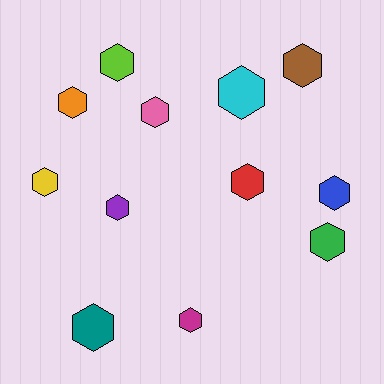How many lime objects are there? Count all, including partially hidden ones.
There is 1 lime object.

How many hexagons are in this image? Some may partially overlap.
There are 12 hexagons.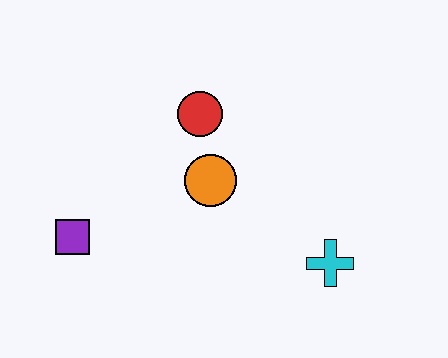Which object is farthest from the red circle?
The cyan cross is farthest from the red circle.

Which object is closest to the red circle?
The orange circle is closest to the red circle.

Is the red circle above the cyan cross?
Yes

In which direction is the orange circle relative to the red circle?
The orange circle is below the red circle.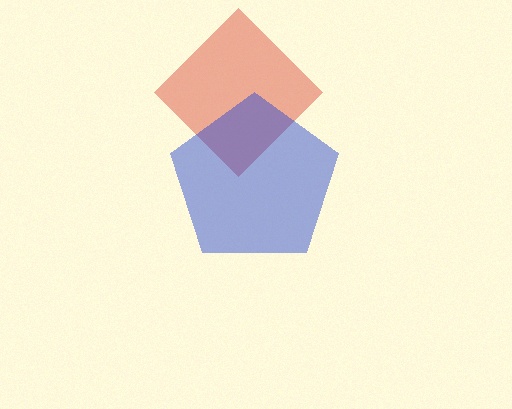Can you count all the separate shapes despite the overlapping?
Yes, there are 2 separate shapes.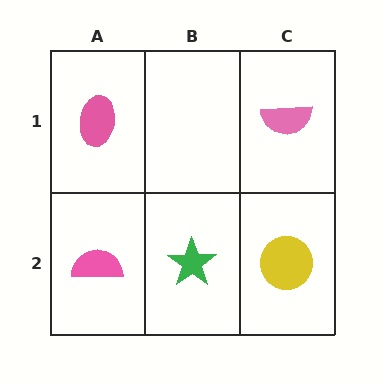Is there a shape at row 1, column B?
No, that cell is empty.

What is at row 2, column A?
A pink semicircle.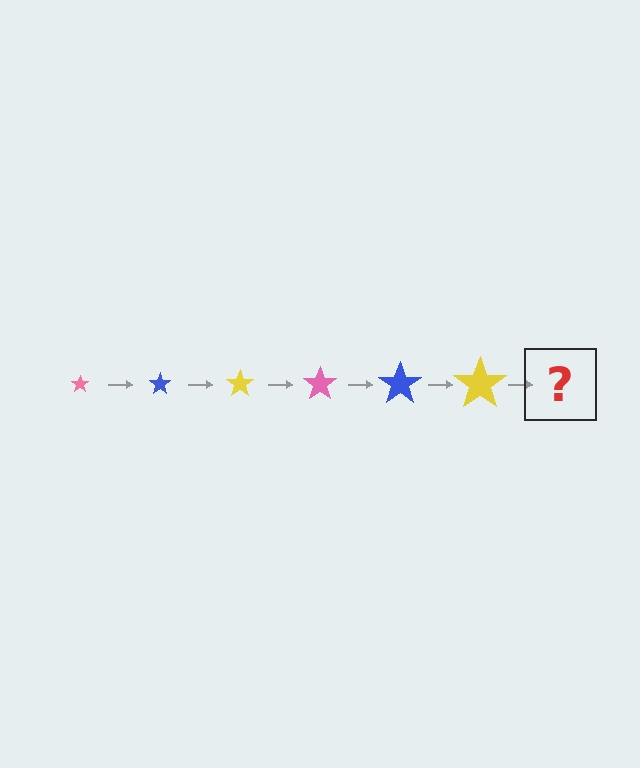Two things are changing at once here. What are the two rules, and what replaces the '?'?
The two rules are that the star grows larger each step and the color cycles through pink, blue, and yellow. The '?' should be a pink star, larger than the previous one.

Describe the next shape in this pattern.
It should be a pink star, larger than the previous one.